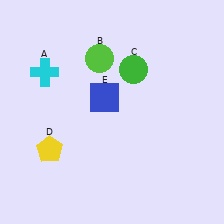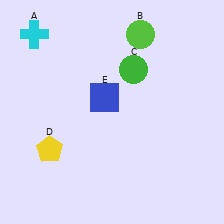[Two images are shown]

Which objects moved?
The objects that moved are: the cyan cross (A), the lime circle (B).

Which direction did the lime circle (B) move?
The lime circle (B) moved right.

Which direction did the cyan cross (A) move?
The cyan cross (A) moved up.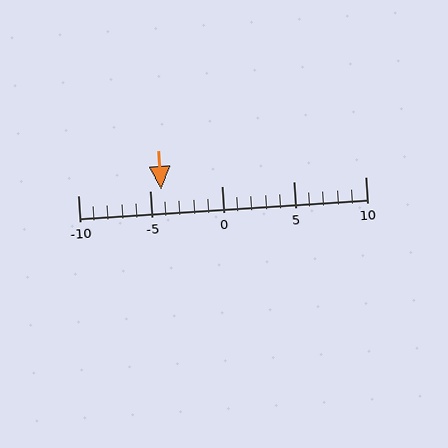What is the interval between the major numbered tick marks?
The major tick marks are spaced 5 units apart.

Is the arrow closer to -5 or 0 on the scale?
The arrow is closer to -5.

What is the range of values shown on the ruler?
The ruler shows values from -10 to 10.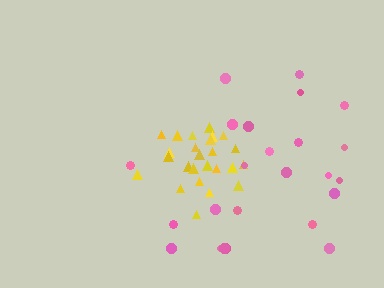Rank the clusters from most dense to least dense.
yellow, pink.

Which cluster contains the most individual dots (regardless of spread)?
Yellow (25).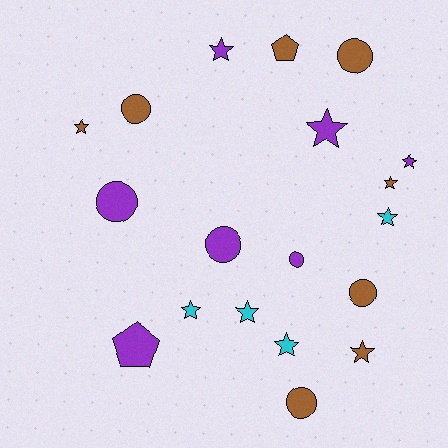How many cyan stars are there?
There are 4 cyan stars.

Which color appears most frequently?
Brown, with 8 objects.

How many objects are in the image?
There are 19 objects.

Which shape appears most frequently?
Star, with 10 objects.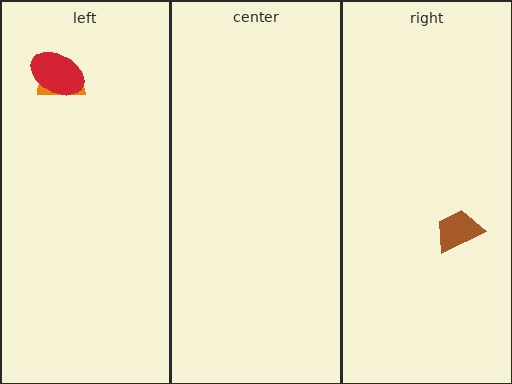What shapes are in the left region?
The orange semicircle, the red ellipse.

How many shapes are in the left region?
2.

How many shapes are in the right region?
1.